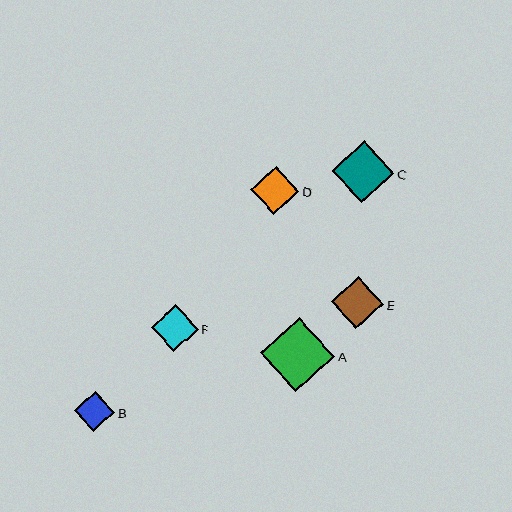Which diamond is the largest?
Diamond A is the largest with a size of approximately 75 pixels.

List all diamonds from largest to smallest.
From largest to smallest: A, C, E, D, F, B.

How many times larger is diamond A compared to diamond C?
Diamond A is approximately 1.2 times the size of diamond C.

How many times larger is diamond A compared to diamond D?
Diamond A is approximately 1.5 times the size of diamond D.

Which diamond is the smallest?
Diamond B is the smallest with a size of approximately 40 pixels.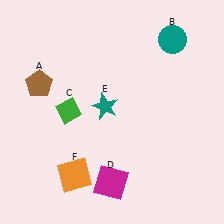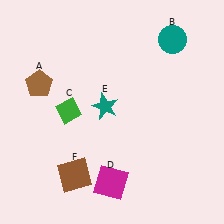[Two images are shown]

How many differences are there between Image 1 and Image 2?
There is 1 difference between the two images.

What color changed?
The square (F) changed from orange in Image 1 to brown in Image 2.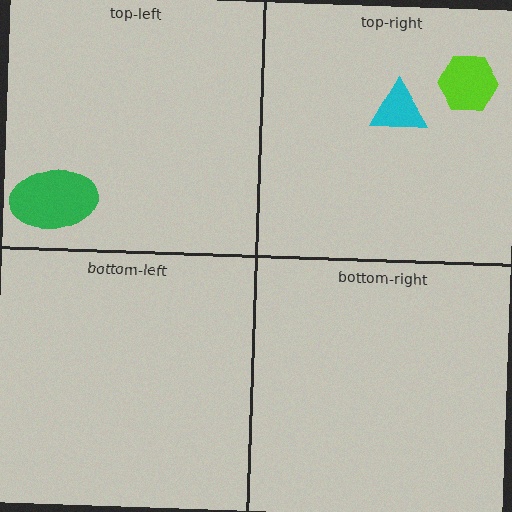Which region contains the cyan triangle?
The top-right region.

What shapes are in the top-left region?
The green ellipse.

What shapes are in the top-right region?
The lime hexagon, the cyan triangle.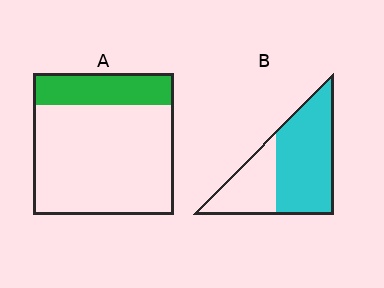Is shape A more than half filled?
No.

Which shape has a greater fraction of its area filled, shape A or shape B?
Shape B.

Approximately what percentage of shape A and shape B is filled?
A is approximately 25% and B is approximately 65%.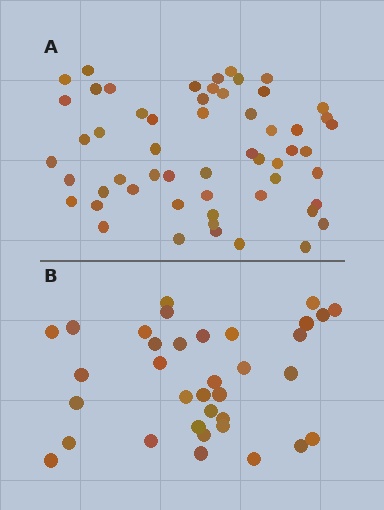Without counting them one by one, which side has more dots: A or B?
Region A (the top region) has more dots.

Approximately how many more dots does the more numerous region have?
Region A has approximately 20 more dots than region B.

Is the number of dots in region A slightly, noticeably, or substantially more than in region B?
Region A has substantially more. The ratio is roughly 1.6 to 1.